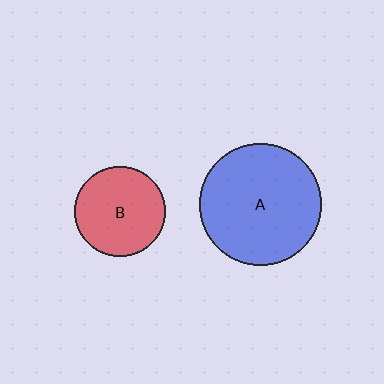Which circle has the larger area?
Circle A (blue).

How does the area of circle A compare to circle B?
Approximately 1.8 times.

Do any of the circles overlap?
No, none of the circles overlap.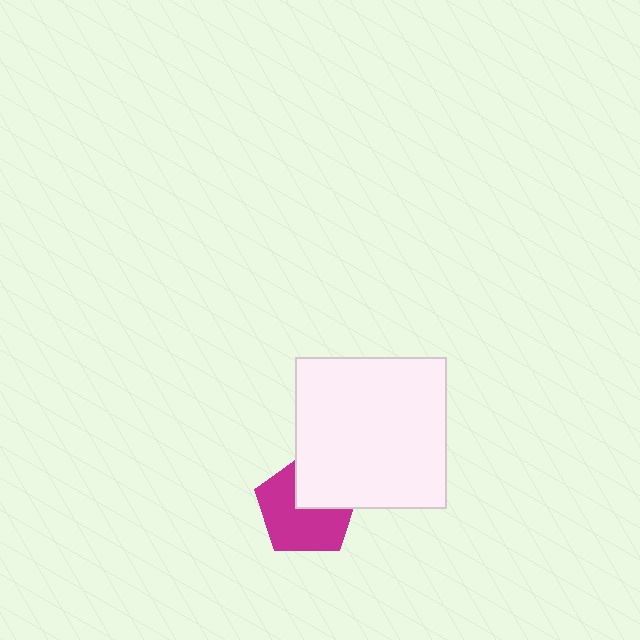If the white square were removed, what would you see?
You would see the complete magenta pentagon.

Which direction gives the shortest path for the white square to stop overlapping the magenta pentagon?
Moving toward the upper-right gives the shortest separation.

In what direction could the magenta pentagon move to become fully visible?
The magenta pentagon could move toward the lower-left. That would shift it out from behind the white square entirely.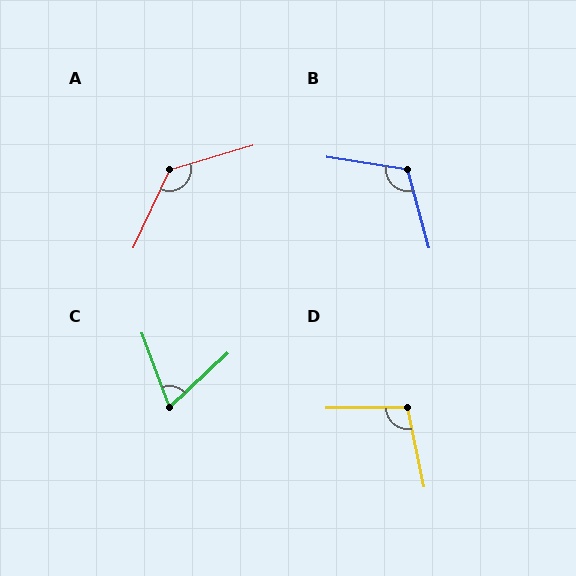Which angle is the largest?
A, at approximately 131 degrees.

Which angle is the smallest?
C, at approximately 67 degrees.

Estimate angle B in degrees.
Approximately 114 degrees.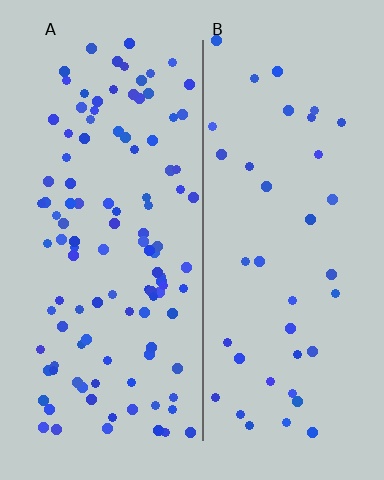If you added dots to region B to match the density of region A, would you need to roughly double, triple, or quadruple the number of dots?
Approximately triple.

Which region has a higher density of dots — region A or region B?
A (the left).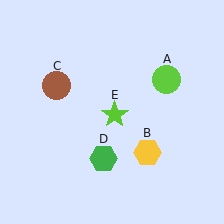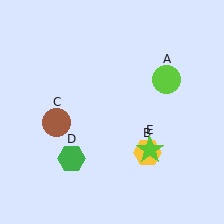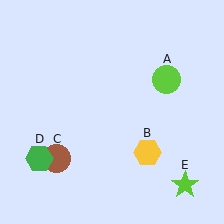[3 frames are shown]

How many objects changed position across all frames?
3 objects changed position: brown circle (object C), green hexagon (object D), lime star (object E).